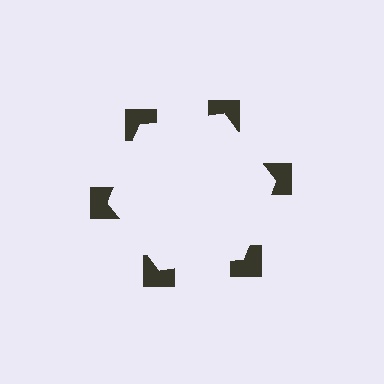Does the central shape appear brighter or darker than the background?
It typically appears slightly brighter than the background, even though no actual brightness change is drawn.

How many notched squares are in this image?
There are 6 — one at each vertex of the illusory hexagon.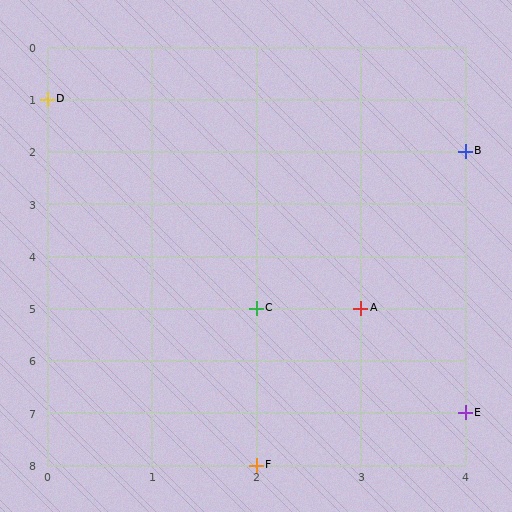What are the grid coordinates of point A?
Point A is at grid coordinates (3, 5).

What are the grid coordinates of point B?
Point B is at grid coordinates (4, 2).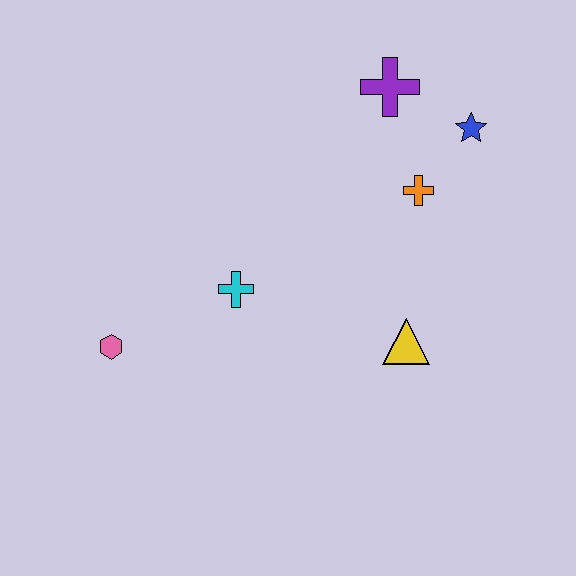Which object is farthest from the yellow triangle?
The pink hexagon is farthest from the yellow triangle.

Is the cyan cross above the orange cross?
No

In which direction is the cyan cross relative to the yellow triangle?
The cyan cross is to the left of the yellow triangle.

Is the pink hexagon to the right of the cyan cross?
No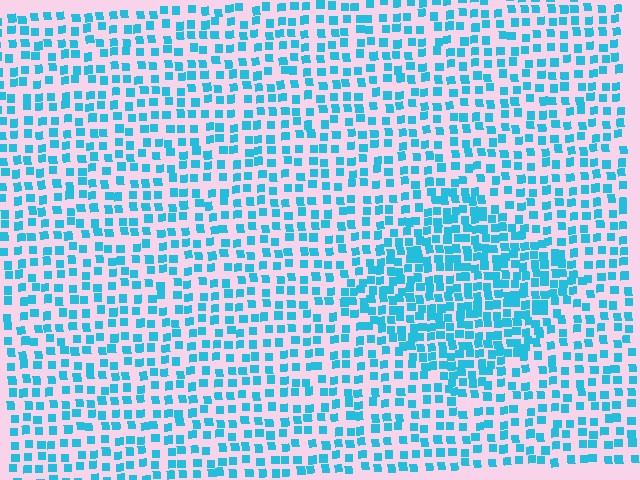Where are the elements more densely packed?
The elements are more densely packed inside the diamond boundary.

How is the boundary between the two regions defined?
The boundary is defined by a change in element density (approximately 1.8x ratio). All elements are the same color, size, and shape.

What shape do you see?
I see a diamond.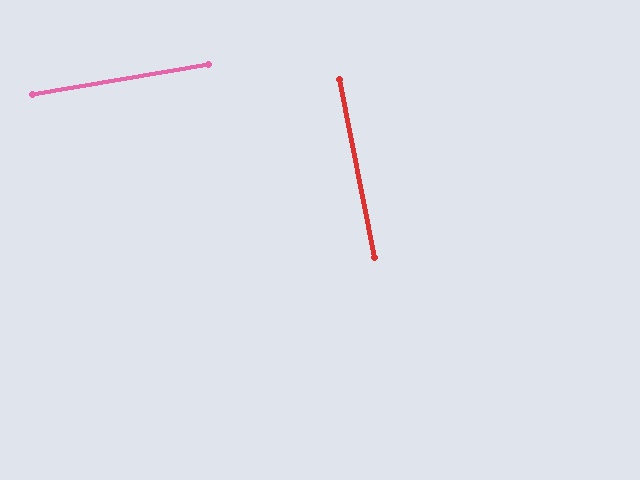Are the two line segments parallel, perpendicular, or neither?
Perpendicular — they meet at approximately 89°.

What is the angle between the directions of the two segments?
Approximately 89 degrees.